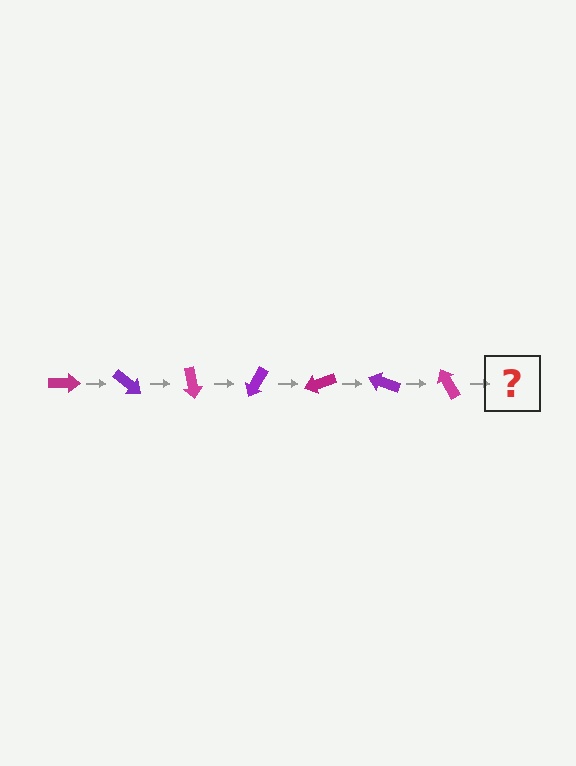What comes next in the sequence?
The next element should be a purple arrow, rotated 280 degrees from the start.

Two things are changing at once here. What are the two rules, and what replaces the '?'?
The two rules are that it rotates 40 degrees each step and the color cycles through magenta and purple. The '?' should be a purple arrow, rotated 280 degrees from the start.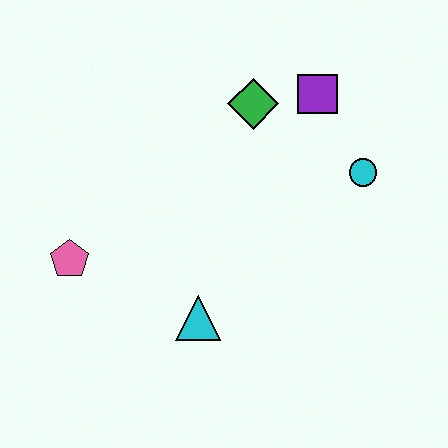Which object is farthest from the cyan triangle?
The purple square is farthest from the cyan triangle.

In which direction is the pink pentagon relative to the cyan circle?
The pink pentagon is to the left of the cyan circle.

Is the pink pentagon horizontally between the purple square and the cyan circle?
No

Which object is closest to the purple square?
The green diamond is closest to the purple square.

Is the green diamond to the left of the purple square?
Yes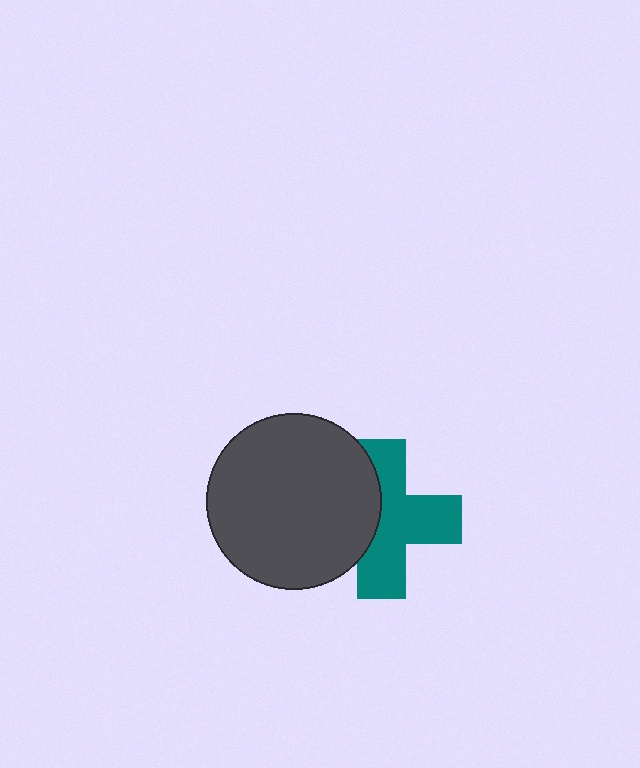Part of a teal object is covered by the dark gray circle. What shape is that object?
It is a cross.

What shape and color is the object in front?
The object in front is a dark gray circle.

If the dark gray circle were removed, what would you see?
You would see the complete teal cross.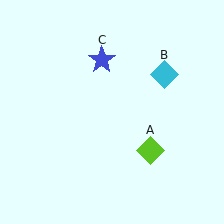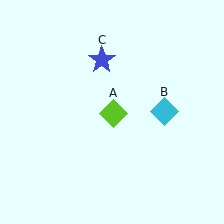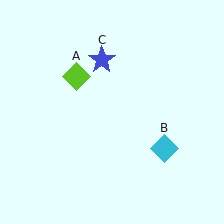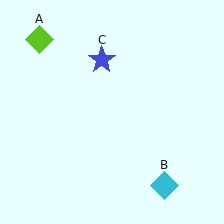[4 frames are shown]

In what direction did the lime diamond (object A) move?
The lime diamond (object A) moved up and to the left.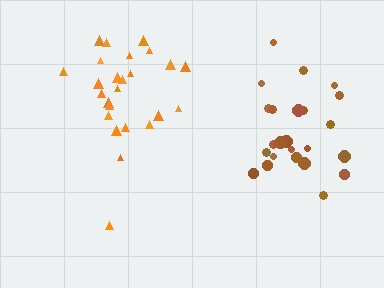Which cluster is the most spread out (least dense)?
Brown.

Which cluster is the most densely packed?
Orange.